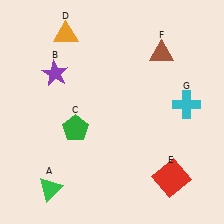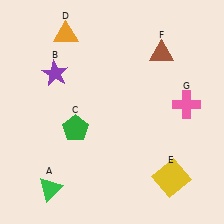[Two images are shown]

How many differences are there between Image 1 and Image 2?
There are 2 differences between the two images.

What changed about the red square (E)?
In Image 1, E is red. In Image 2, it changed to yellow.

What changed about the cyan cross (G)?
In Image 1, G is cyan. In Image 2, it changed to pink.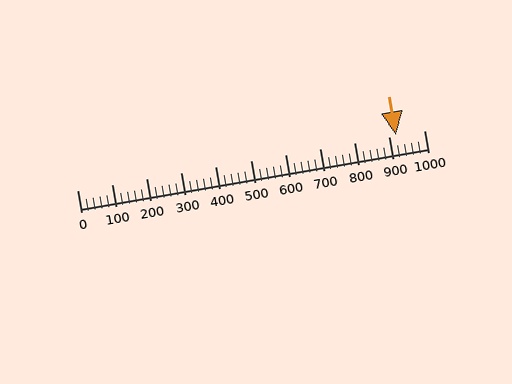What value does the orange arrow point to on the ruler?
The orange arrow points to approximately 920.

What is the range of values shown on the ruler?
The ruler shows values from 0 to 1000.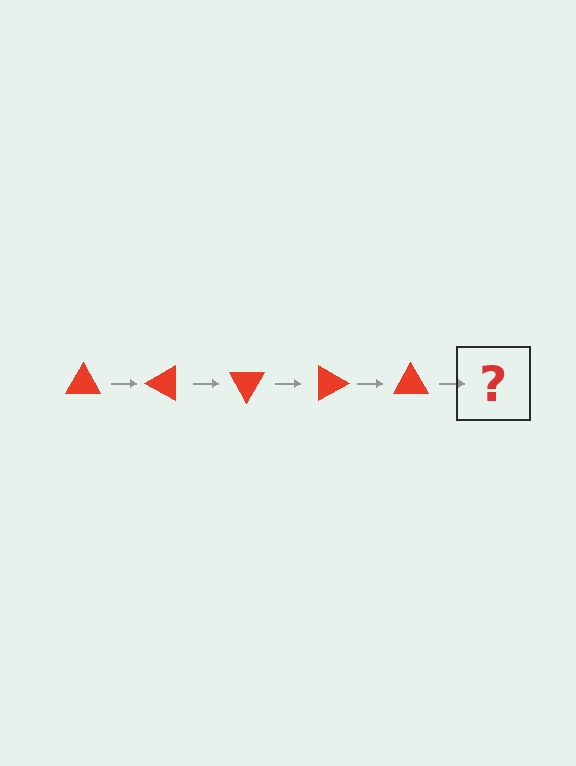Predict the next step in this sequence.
The next step is a red triangle rotated 150 degrees.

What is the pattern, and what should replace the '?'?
The pattern is that the triangle rotates 30 degrees each step. The '?' should be a red triangle rotated 150 degrees.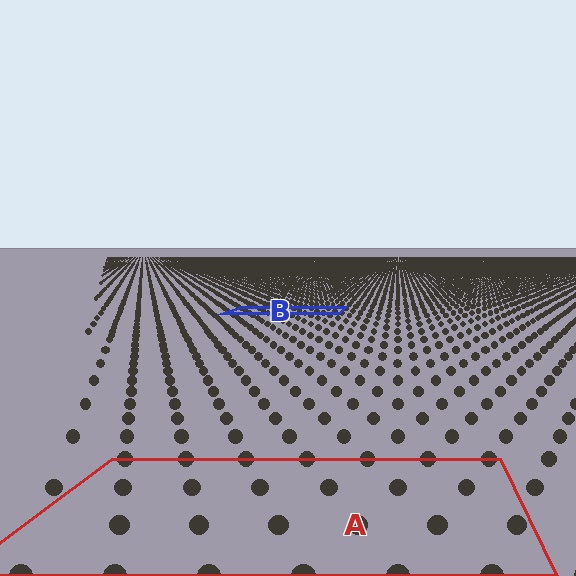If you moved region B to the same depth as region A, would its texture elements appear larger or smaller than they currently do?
They would appear larger. At a closer depth, the same texture elements are projected at a bigger on-screen size.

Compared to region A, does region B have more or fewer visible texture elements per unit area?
Region B has more texture elements per unit area — they are packed more densely because it is farther away.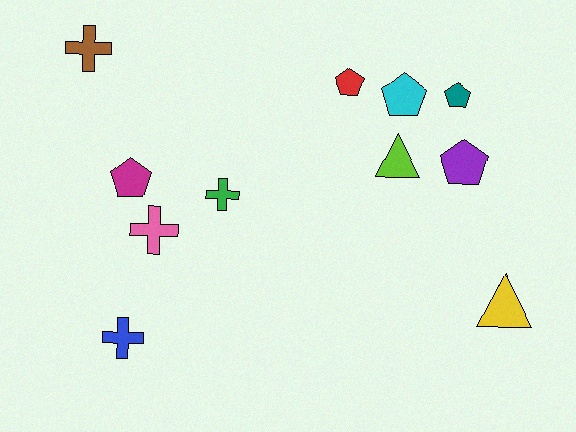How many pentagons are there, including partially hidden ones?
There are 5 pentagons.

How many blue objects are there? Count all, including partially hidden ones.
There is 1 blue object.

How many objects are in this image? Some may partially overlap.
There are 11 objects.